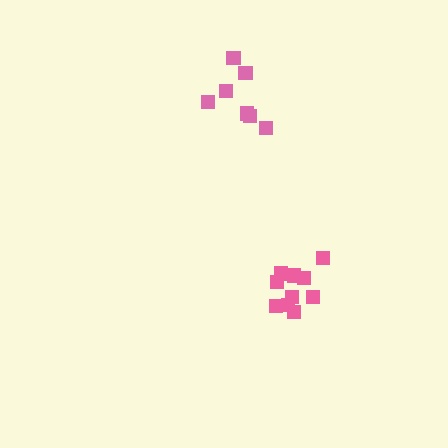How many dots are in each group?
Group 1: 7 dots, Group 2: 10 dots (17 total).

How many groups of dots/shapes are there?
There are 2 groups.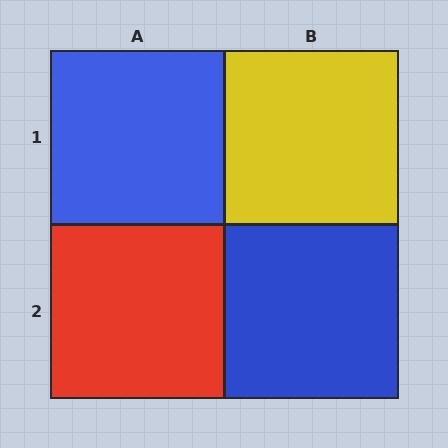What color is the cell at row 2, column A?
Red.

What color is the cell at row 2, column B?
Blue.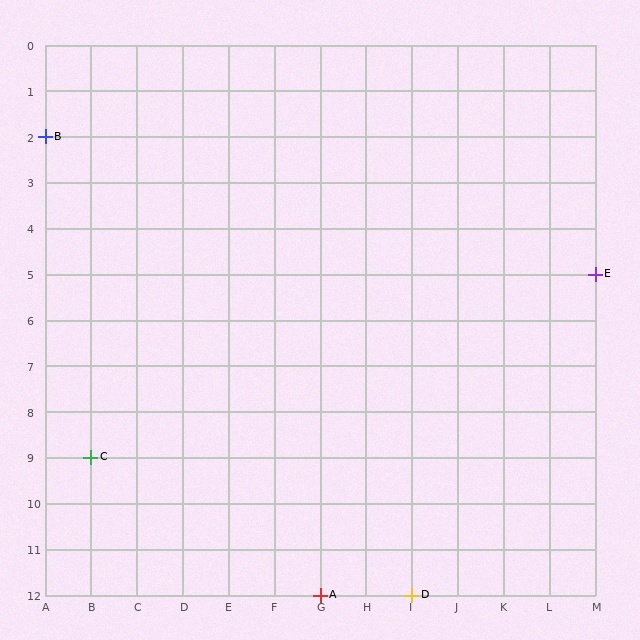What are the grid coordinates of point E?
Point E is at grid coordinates (M, 5).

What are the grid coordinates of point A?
Point A is at grid coordinates (G, 12).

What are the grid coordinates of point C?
Point C is at grid coordinates (B, 9).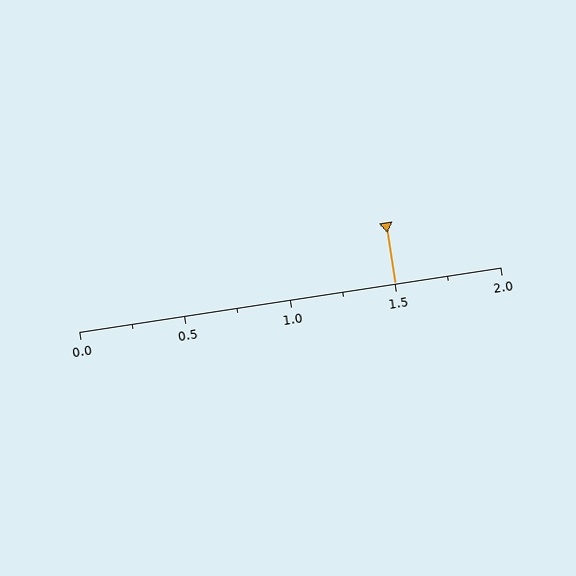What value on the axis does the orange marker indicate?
The marker indicates approximately 1.5.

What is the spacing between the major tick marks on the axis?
The major ticks are spaced 0.5 apart.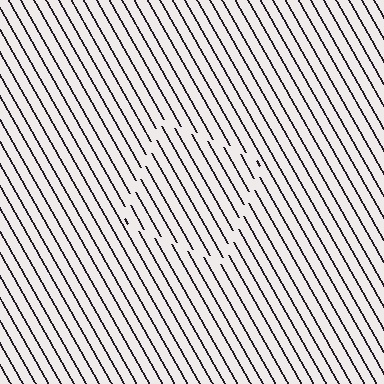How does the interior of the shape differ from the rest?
The interior of the shape contains the same grating, shifted by half a period — the contour is defined by the phase discontinuity where line-ends from the inner and outer gratings abut.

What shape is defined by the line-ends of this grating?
An illusory square. The interior of the shape contains the same grating, shifted by half a period — the contour is defined by the phase discontinuity where line-ends from the inner and outer gratings abut.